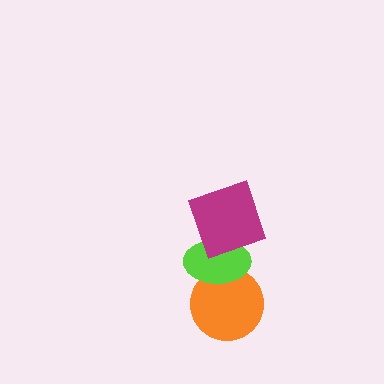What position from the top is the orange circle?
The orange circle is 3rd from the top.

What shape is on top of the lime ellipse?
The magenta square is on top of the lime ellipse.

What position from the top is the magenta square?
The magenta square is 1st from the top.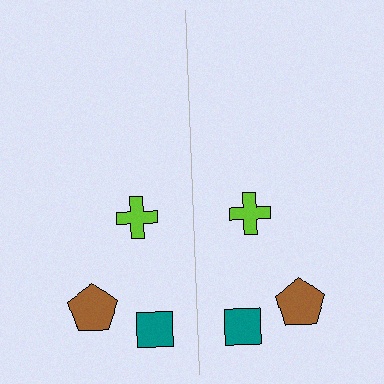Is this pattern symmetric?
Yes, this pattern has bilateral (reflection) symmetry.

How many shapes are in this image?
There are 6 shapes in this image.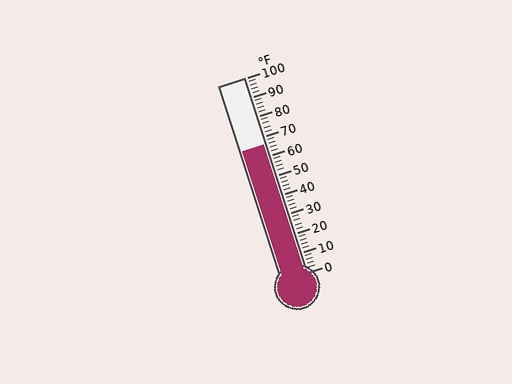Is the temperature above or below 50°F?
The temperature is above 50°F.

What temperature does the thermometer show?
The thermometer shows approximately 66°F.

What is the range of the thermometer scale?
The thermometer scale ranges from 0°F to 100°F.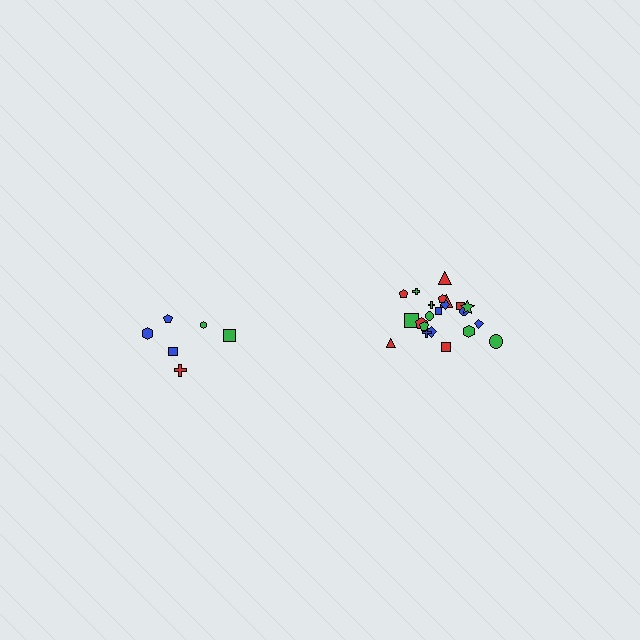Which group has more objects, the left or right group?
The right group.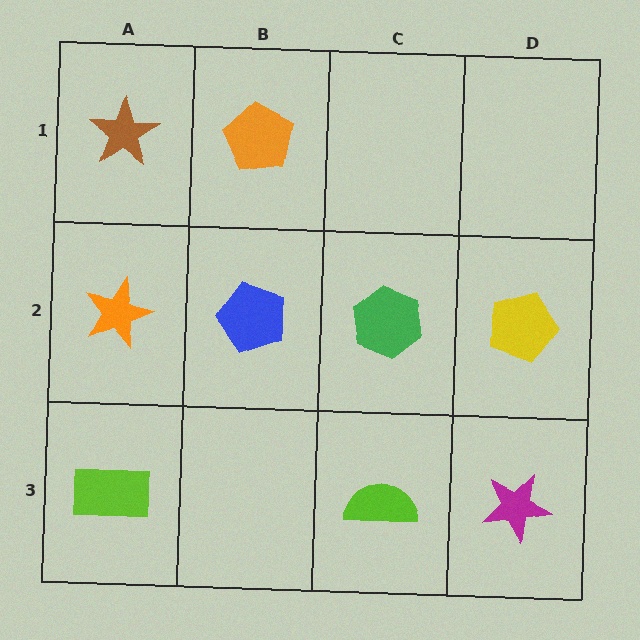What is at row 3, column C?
A lime semicircle.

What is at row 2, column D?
A yellow pentagon.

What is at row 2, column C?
A green hexagon.